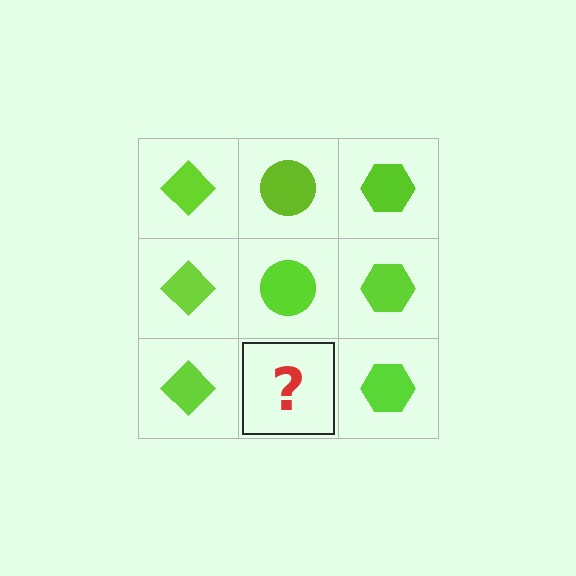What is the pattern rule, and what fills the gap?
The rule is that each column has a consistent shape. The gap should be filled with a lime circle.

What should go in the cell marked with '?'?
The missing cell should contain a lime circle.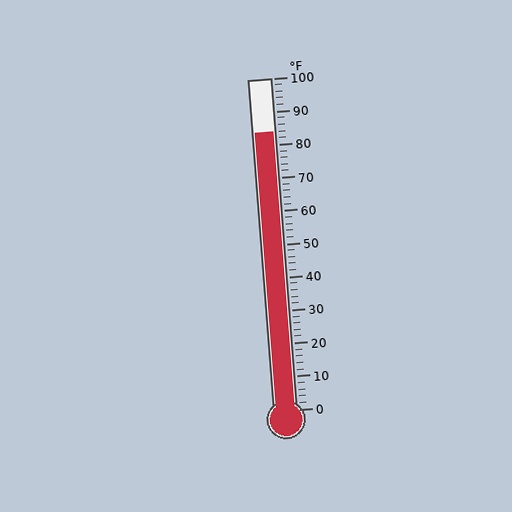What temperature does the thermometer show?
The thermometer shows approximately 84°F.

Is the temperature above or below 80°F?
The temperature is above 80°F.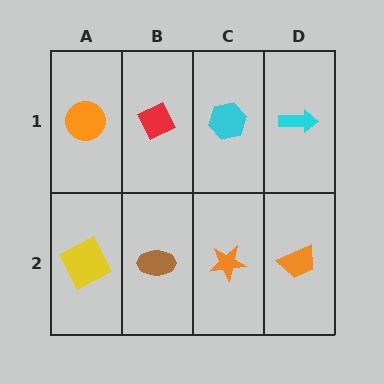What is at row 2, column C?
An orange star.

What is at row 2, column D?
An orange trapezoid.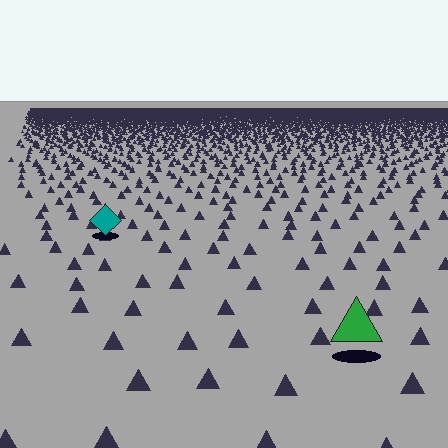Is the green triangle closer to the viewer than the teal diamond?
Yes. The green triangle is closer — you can tell from the texture gradient: the ground texture is coarser near it.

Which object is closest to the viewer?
The green triangle is closest. The texture marks near it are larger and more spread out.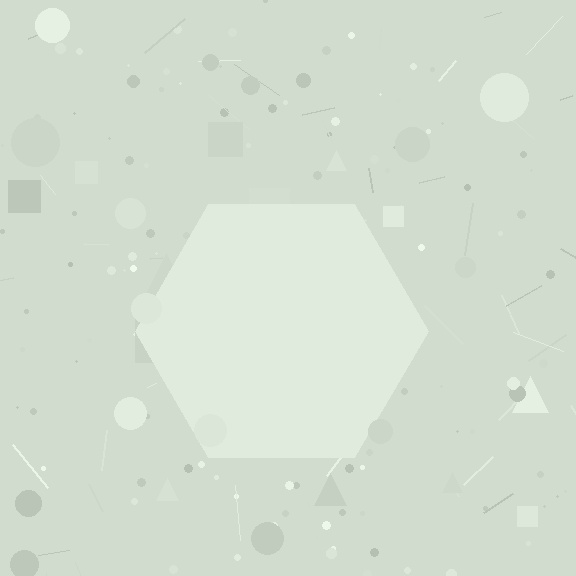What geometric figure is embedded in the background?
A hexagon is embedded in the background.